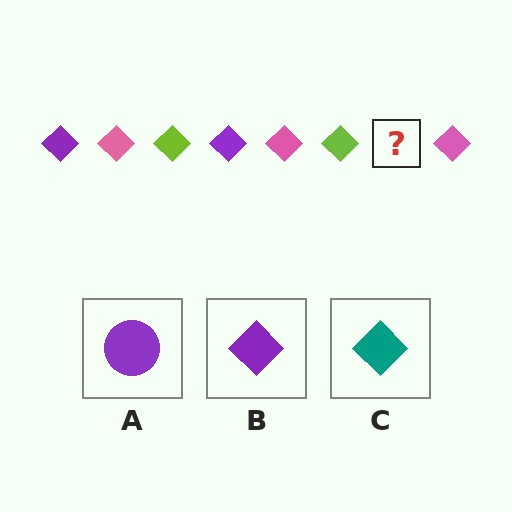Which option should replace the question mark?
Option B.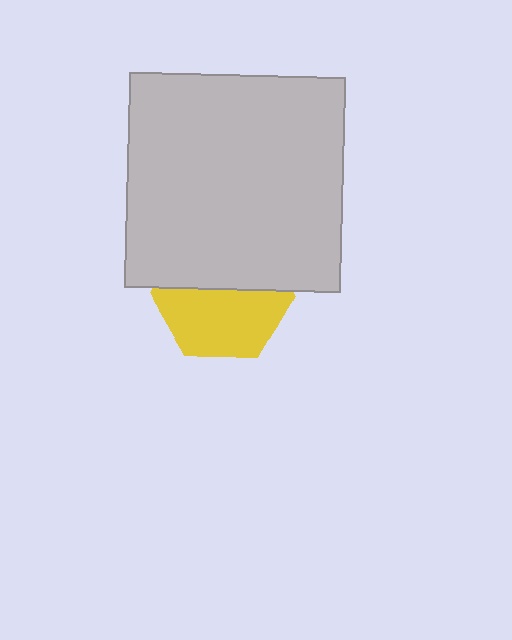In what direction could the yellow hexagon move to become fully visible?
The yellow hexagon could move down. That would shift it out from behind the light gray square entirely.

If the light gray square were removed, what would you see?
You would see the complete yellow hexagon.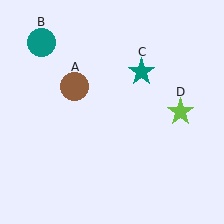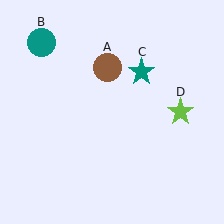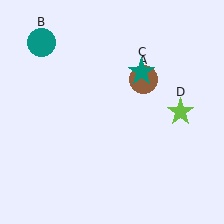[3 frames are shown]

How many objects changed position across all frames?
1 object changed position: brown circle (object A).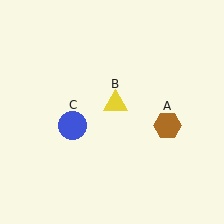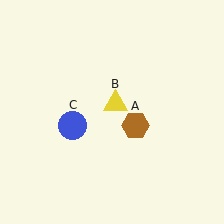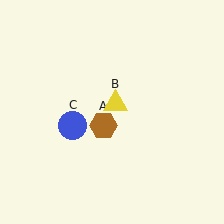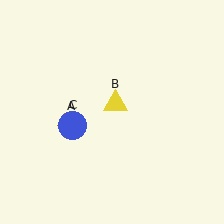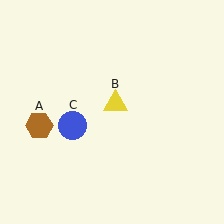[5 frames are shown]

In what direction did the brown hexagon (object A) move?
The brown hexagon (object A) moved left.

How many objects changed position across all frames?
1 object changed position: brown hexagon (object A).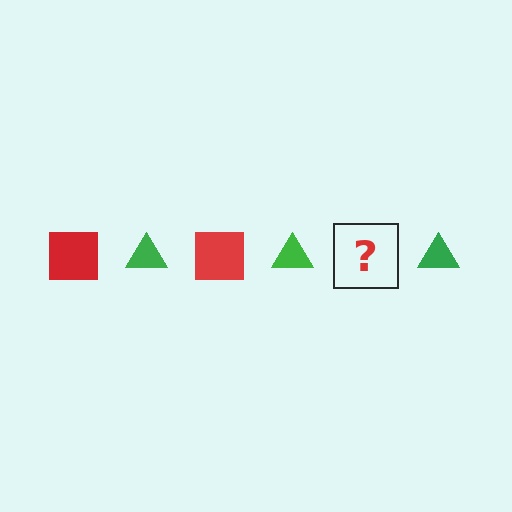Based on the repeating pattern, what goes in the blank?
The blank should be a red square.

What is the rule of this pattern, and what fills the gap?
The rule is that the pattern alternates between red square and green triangle. The gap should be filled with a red square.